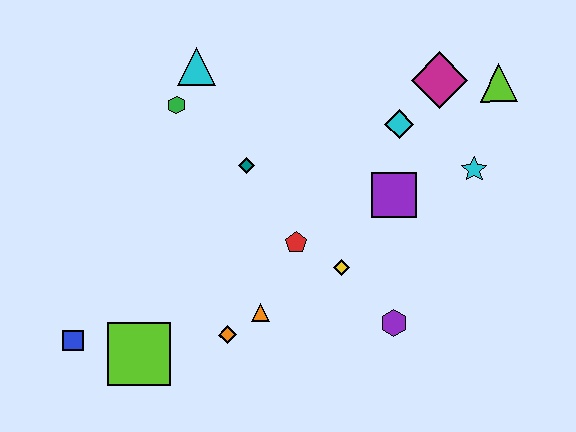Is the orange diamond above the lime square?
Yes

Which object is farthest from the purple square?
The blue square is farthest from the purple square.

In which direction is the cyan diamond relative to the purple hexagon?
The cyan diamond is above the purple hexagon.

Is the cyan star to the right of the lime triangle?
No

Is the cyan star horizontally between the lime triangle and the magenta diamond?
Yes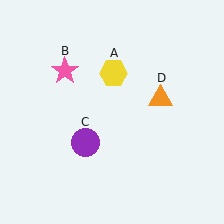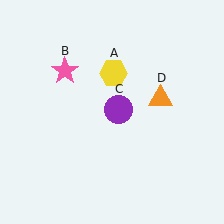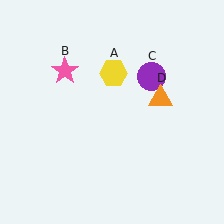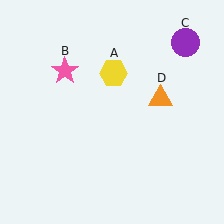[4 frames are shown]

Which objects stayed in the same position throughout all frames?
Yellow hexagon (object A) and pink star (object B) and orange triangle (object D) remained stationary.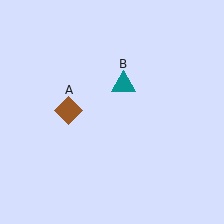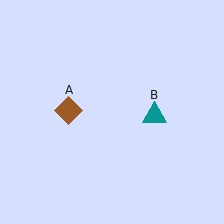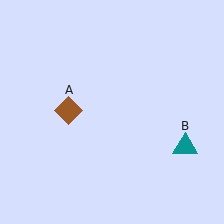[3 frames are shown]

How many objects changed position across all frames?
1 object changed position: teal triangle (object B).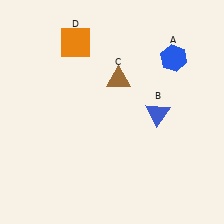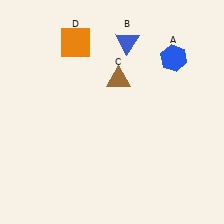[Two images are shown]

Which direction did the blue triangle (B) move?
The blue triangle (B) moved up.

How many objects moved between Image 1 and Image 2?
1 object moved between the two images.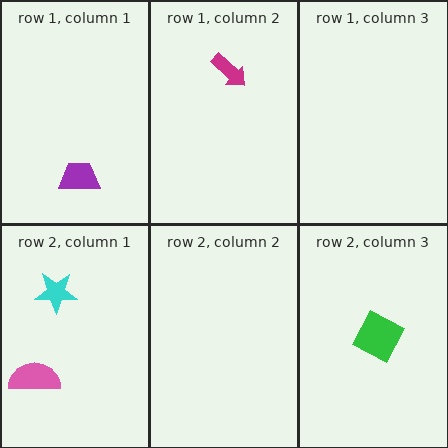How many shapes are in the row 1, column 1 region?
1.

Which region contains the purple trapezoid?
The row 1, column 1 region.